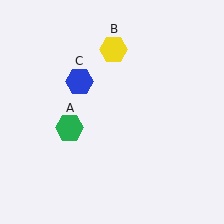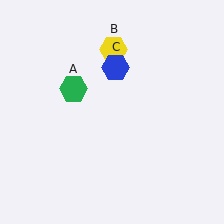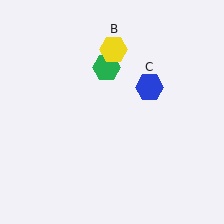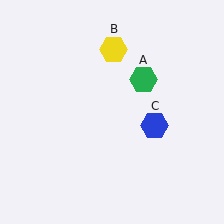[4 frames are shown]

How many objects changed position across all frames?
2 objects changed position: green hexagon (object A), blue hexagon (object C).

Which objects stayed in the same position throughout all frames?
Yellow hexagon (object B) remained stationary.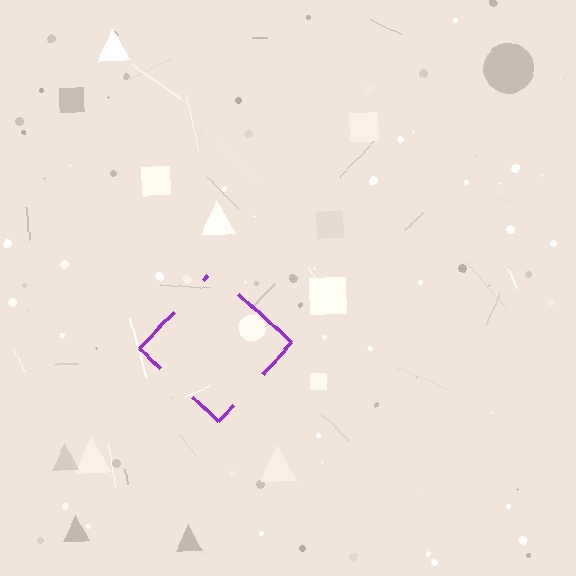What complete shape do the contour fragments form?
The contour fragments form a diamond.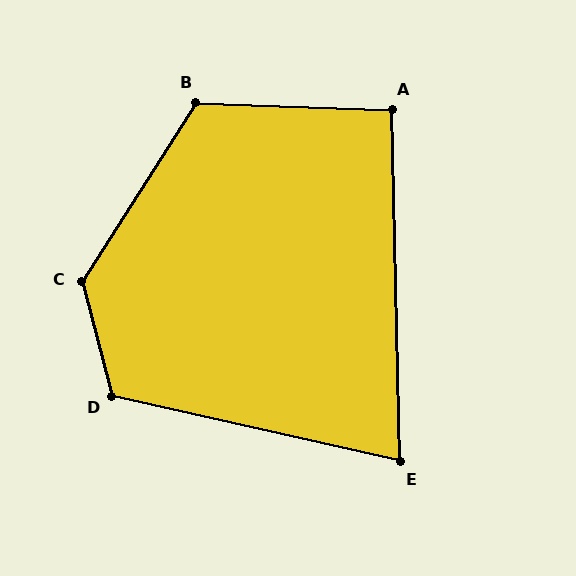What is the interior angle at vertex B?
Approximately 121 degrees (obtuse).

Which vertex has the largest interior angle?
C, at approximately 132 degrees.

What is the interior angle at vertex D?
Approximately 118 degrees (obtuse).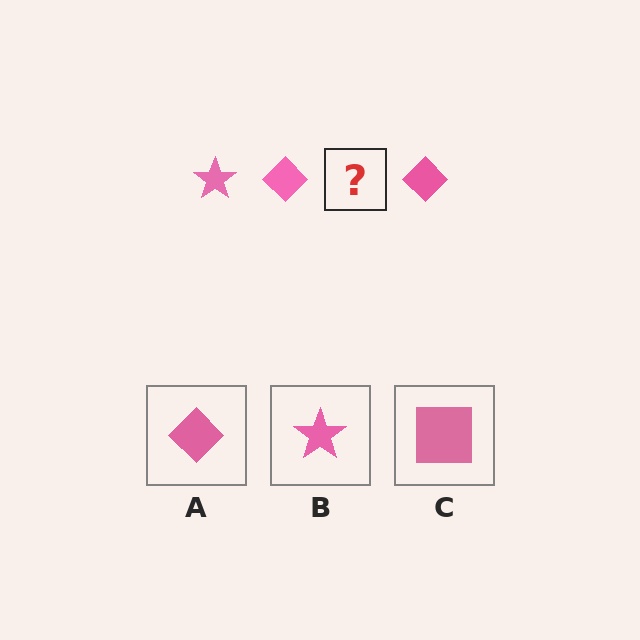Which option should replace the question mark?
Option B.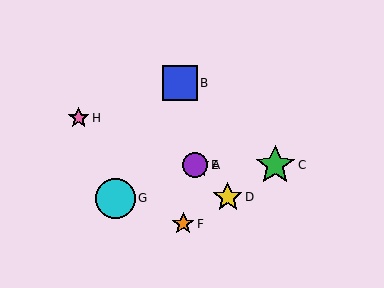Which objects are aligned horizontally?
Objects A, C, E are aligned horizontally.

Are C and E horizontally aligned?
Yes, both are at y≈165.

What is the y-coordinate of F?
Object F is at y≈224.